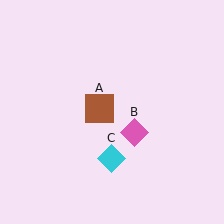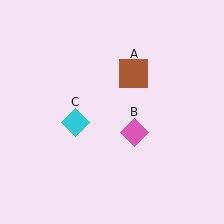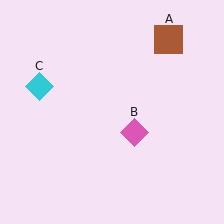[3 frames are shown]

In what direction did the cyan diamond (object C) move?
The cyan diamond (object C) moved up and to the left.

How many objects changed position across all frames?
2 objects changed position: brown square (object A), cyan diamond (object C).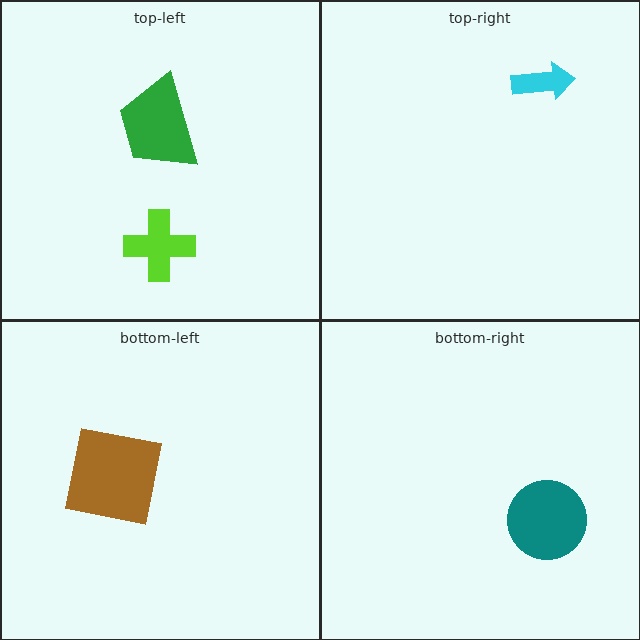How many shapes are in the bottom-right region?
1.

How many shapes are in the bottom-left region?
1.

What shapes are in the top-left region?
The lime cross, the green trapezoid.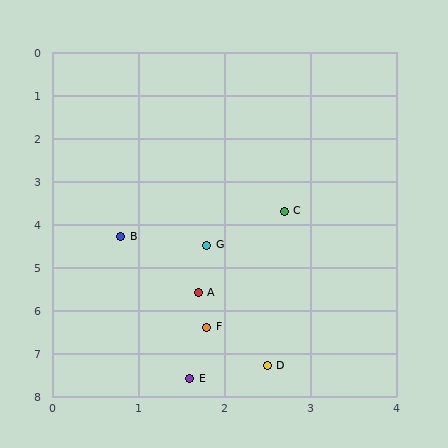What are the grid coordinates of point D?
Point D is at approximately (2.5, 7.3).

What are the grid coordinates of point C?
Point C is at approximately (2.7, 3.7).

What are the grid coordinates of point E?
Point E is at approximately (1.6, 7.6).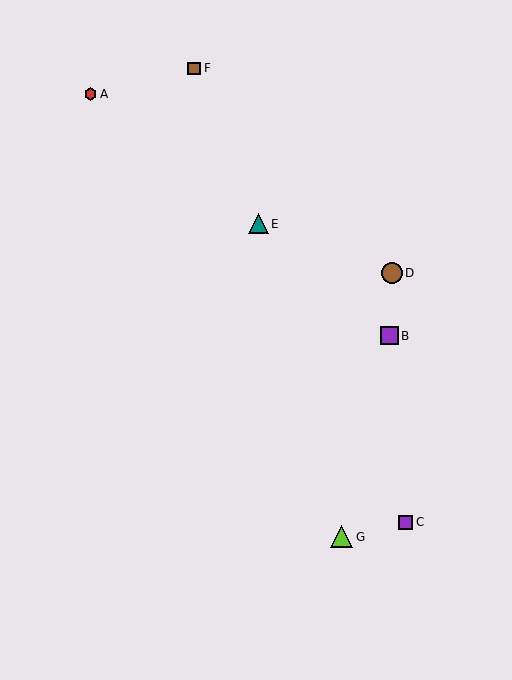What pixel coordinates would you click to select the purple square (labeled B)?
Click at (389, 336) to select the purple square B.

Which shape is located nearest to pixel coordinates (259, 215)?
The teal triangle (labeled E) at (258, 224) is nearest to that location.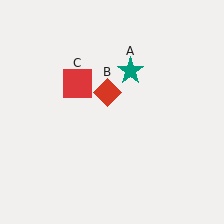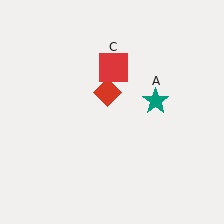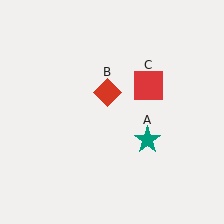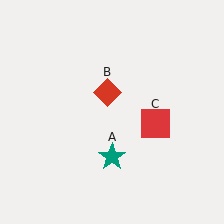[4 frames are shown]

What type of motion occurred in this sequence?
The teal star (object A), red square (object C) rotated clockwise around the center of the scene.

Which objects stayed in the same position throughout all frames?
Red diamond (object B) remained stationary.